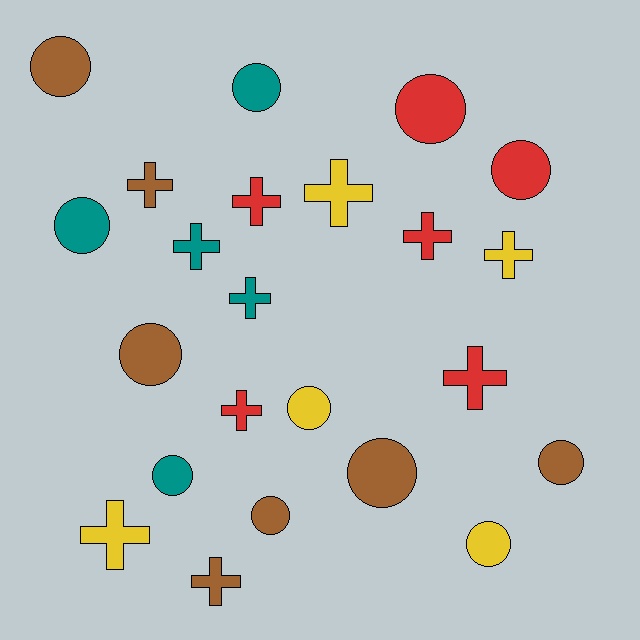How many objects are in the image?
There are 23 objects.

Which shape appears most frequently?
Circle, with 12 objects.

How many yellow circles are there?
There are 2 yellow circles.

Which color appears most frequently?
Brown, with 7 objects.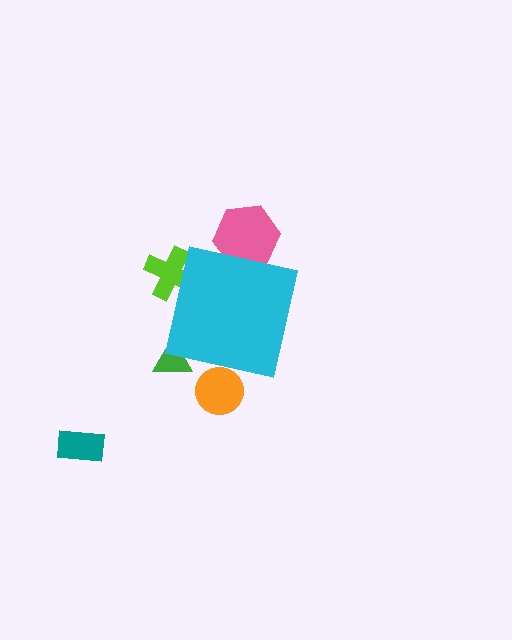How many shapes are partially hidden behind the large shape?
5 shapes are partially hidden.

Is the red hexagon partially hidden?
Yes, the red hexagon is partially hidden behind the cyan square.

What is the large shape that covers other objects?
A cyan square.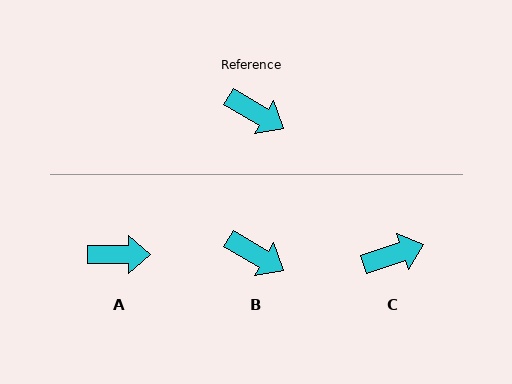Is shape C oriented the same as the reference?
No, it is off by about 48 degrees.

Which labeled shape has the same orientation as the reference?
B.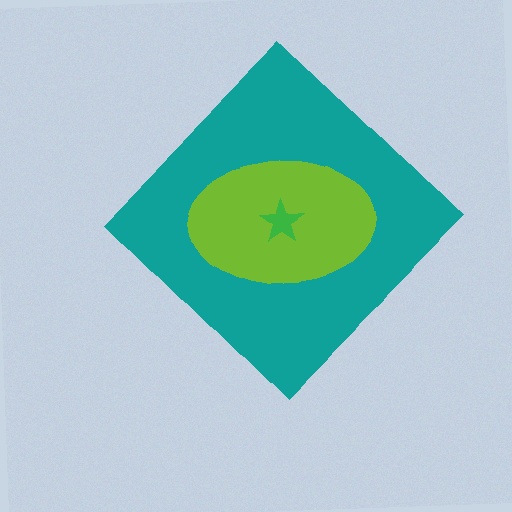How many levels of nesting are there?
3.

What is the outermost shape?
The teal diamond.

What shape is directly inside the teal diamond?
The lime ellipse.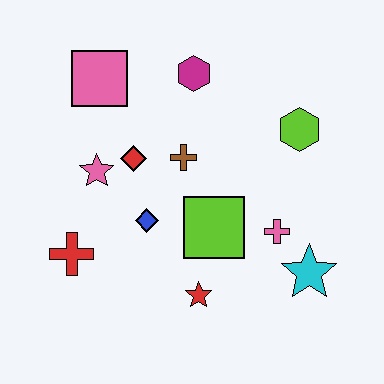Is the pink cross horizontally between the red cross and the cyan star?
Yes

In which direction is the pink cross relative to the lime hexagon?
The pink cross is below the lime hexagon.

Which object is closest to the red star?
The lime square is closest to the red star.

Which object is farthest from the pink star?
The cyan star is farthest from the pink star.